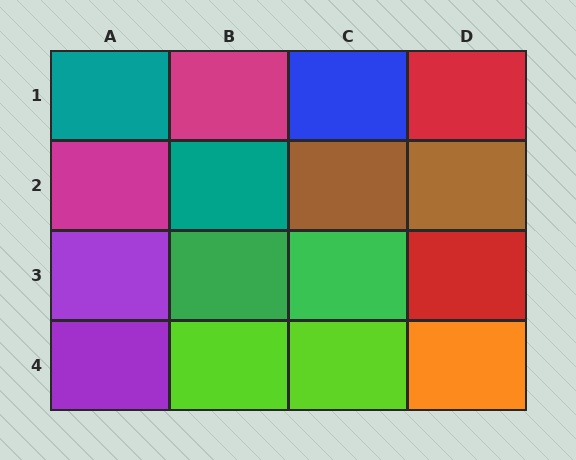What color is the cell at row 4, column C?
Lime.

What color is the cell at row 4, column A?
Purple.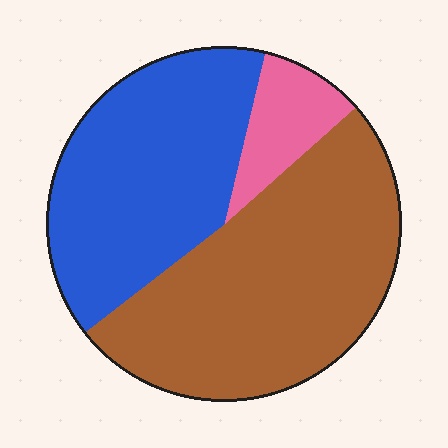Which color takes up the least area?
Pink, at roughly 10%.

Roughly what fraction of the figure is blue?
Blue takes up about two fifths (2/5) of the figure.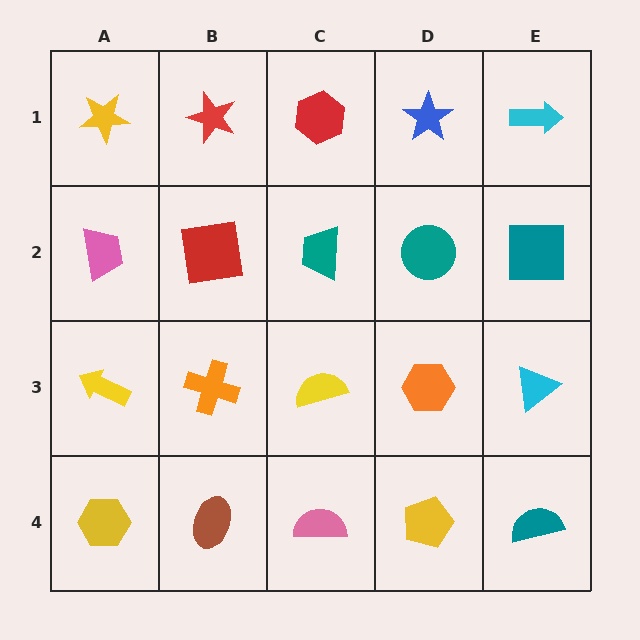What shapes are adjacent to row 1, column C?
A teal trapezoid (row 2, column C), a red star (row 1, column B), a blue star (row 1, column D).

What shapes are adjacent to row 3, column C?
A teal trapezoid (row 2, column C), a pink semicircle (row 4, column C), an orange cross (row 3, column B), an orange hexagon (row 3, column D).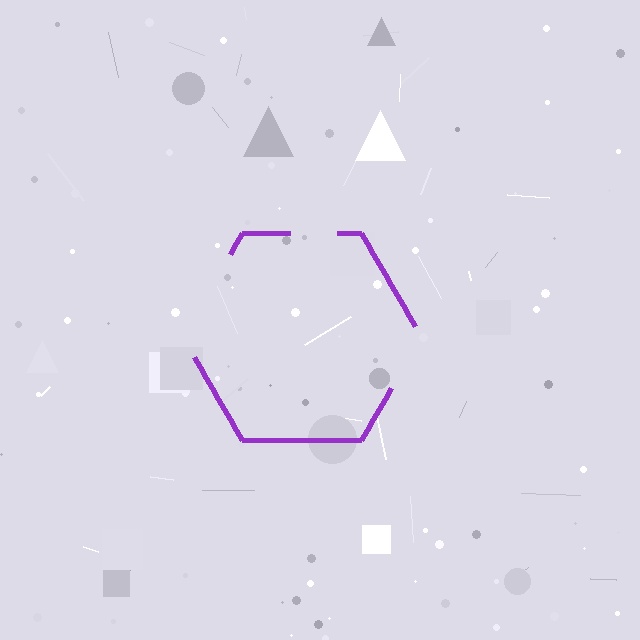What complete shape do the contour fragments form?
The contour fragments form a hexagon.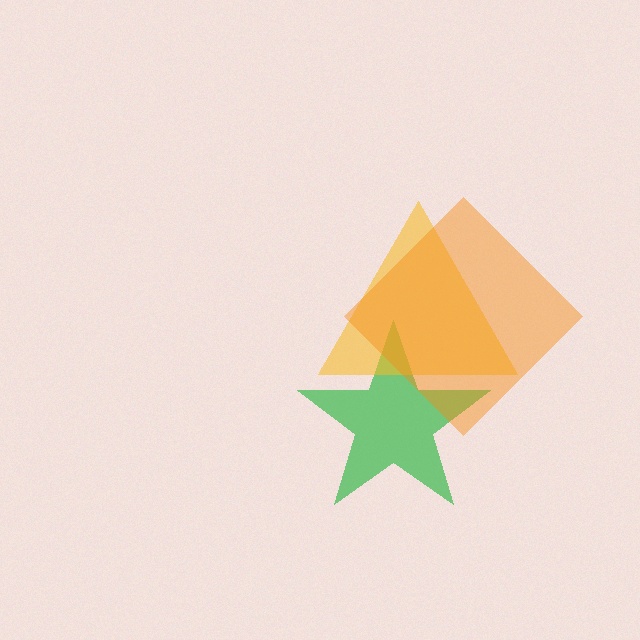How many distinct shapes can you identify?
There are 3 distinct shapes: a green star, a yellow triangle, an orange diamond.